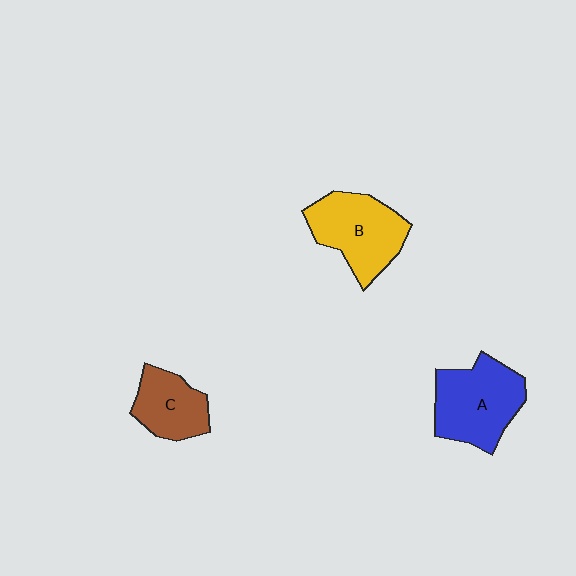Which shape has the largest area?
Shape A (blue).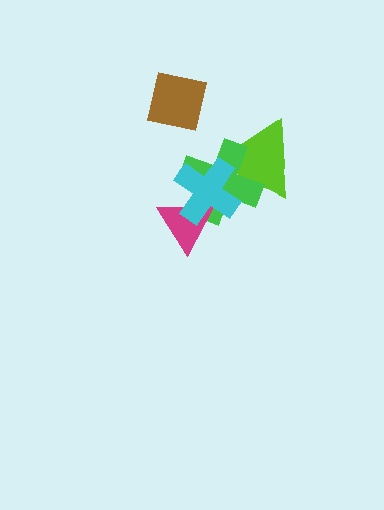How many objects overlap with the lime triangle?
2 objects overlap with the lime triangle.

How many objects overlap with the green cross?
3 objects overlap with the green cross.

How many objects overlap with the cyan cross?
3 objects overlap with the cyan cross.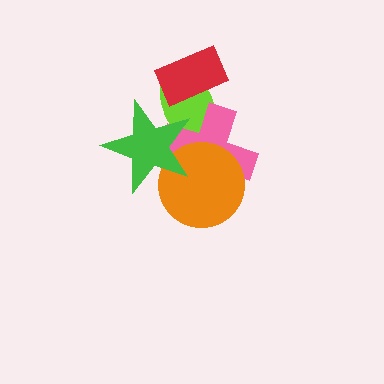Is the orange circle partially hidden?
Yes, it is partially covered by another shape.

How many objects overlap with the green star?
3 objects overlap with the green star.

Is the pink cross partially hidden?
Yes, it is partially covered by another shape.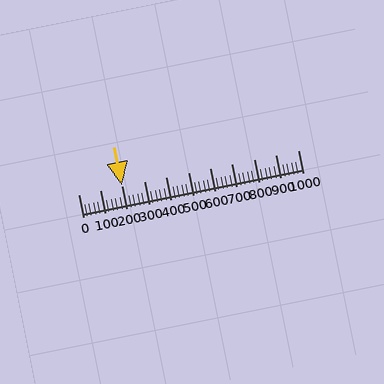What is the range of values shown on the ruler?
The ruler shows values from 0 to 1000.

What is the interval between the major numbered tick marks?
The major tick marks are spaced 100 units apart.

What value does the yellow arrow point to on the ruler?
The yellow arrow points to approximately 198.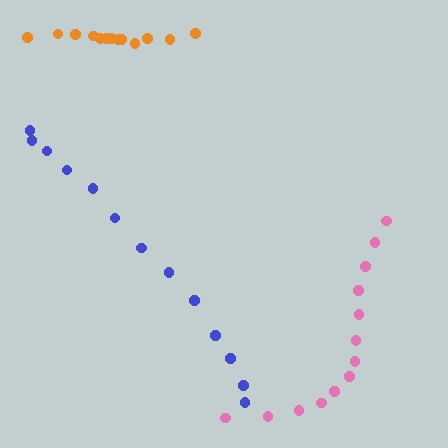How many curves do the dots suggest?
There are 3 distinct paths.